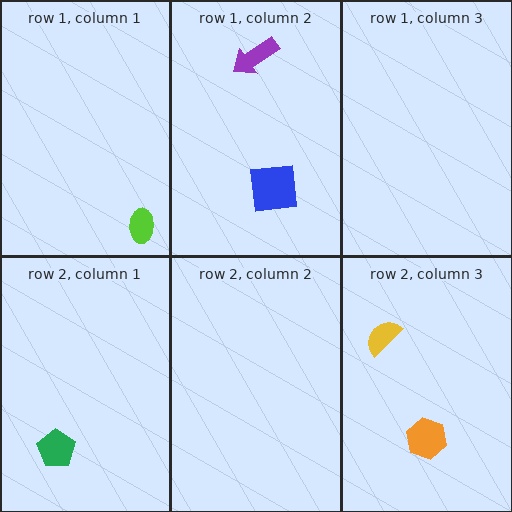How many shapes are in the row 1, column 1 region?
1.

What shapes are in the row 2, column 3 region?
The yellow semicircle, the orange hexagon.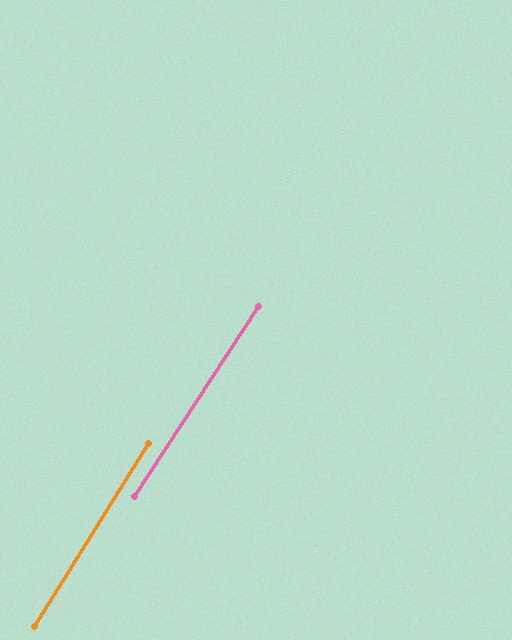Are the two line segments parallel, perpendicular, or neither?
Parallel — their directions differ by only 1.1°.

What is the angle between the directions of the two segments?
Approximately 1 degree.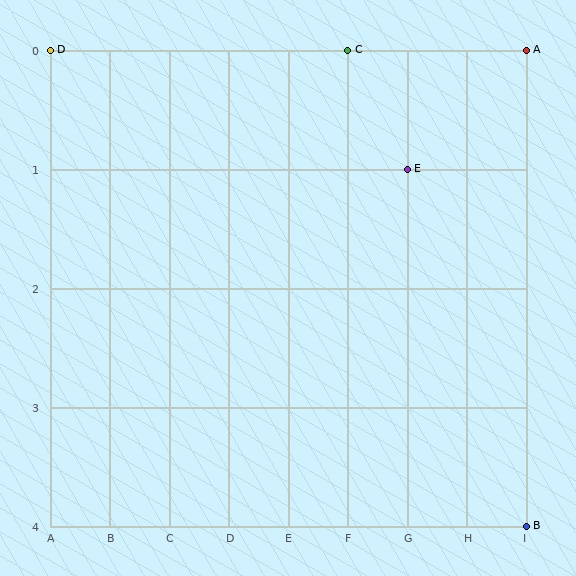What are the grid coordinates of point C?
Point C is at grid coordinates (F, 0).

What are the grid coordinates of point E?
Point E is at grid coordinates (G, 1).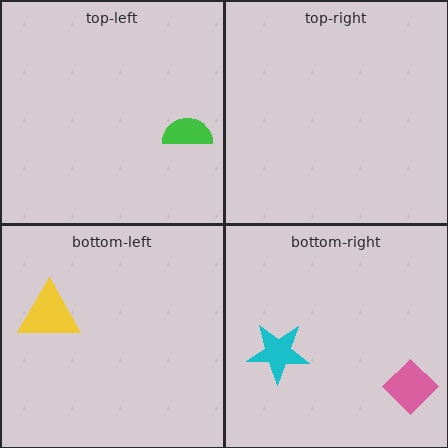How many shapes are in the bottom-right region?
2.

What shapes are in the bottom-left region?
The yellow triangle.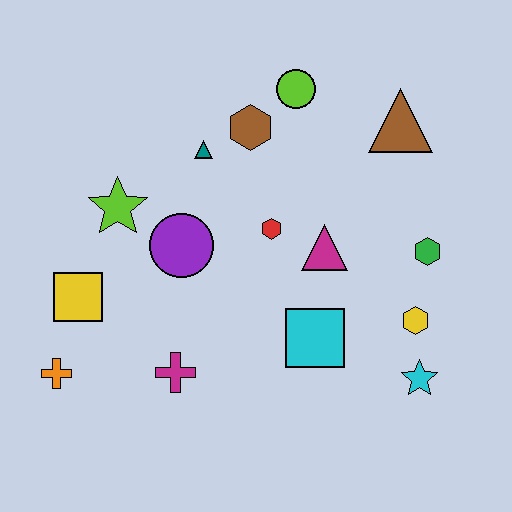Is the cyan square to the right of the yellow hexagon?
No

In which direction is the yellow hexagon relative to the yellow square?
The yellow hexagon is to the right of the yellow square.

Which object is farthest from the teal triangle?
The cyan star is farthest from the teal triangle.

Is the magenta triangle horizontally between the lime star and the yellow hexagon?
Yes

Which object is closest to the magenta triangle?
The red hexagon is closest to the magenta triangle.